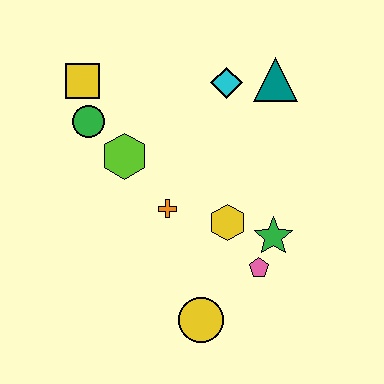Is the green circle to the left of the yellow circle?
Yes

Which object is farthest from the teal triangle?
The yellow circle is farthest from the teal triangle.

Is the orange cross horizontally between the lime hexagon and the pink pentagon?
Yes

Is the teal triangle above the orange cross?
Yes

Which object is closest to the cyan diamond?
The teal triangle is closest to the cyan diamond.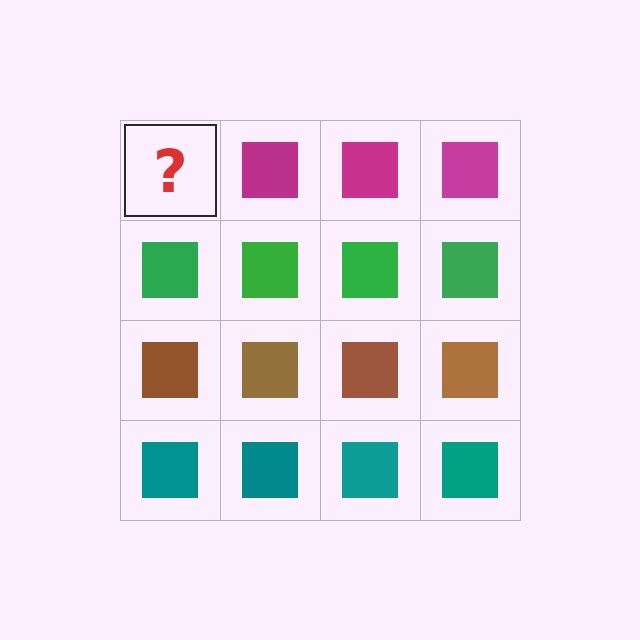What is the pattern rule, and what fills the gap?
The rule is that each row has a consistent color. The gap should be filled with a magenta square.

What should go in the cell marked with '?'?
The missing cell should contain a magenta square.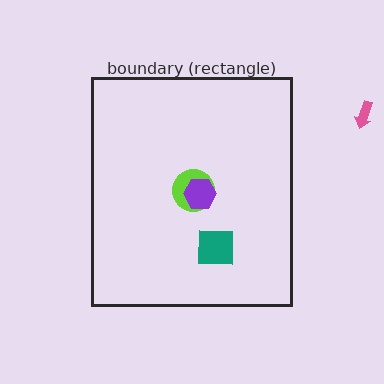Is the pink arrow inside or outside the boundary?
Outside.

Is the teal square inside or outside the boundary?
Inside.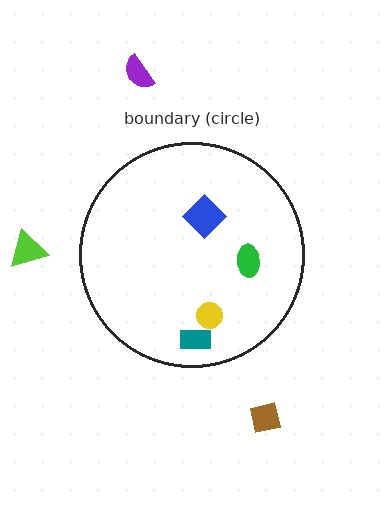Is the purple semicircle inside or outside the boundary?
Outside.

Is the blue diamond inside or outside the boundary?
Inside.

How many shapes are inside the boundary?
4 inside, 3 outside.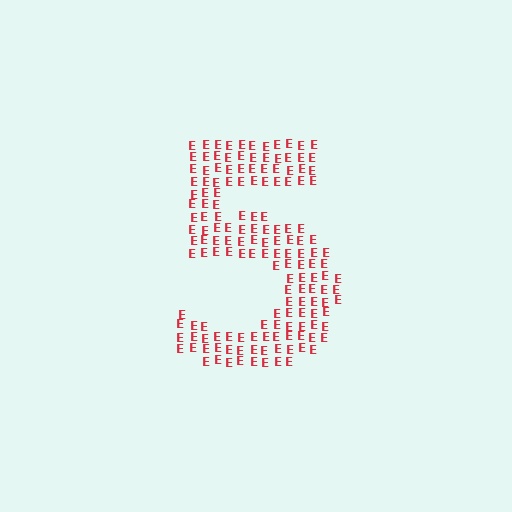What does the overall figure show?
The overall figure shows the digit 5.